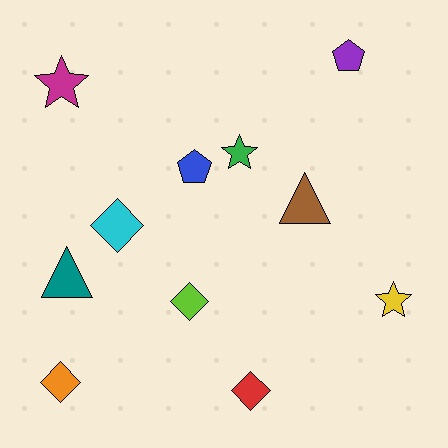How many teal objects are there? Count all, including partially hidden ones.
There is 1 teal object.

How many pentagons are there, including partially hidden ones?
There are 2 pentagons.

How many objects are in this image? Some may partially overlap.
There are 11 objects.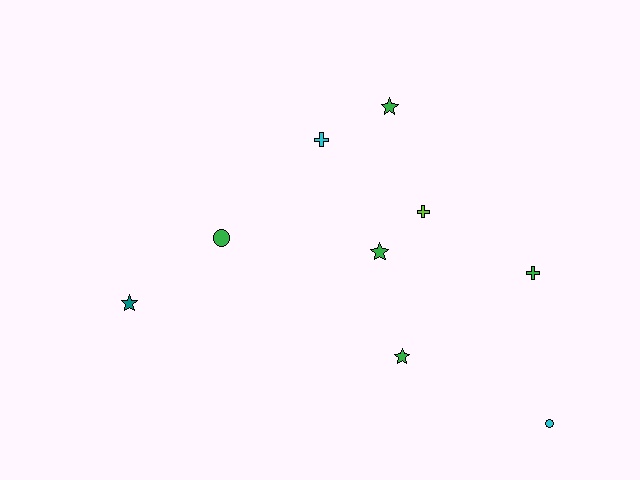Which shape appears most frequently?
Star, with 4 objects.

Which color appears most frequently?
Green, with 5 objects.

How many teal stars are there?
There is 1 teal star.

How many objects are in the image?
There are 9 objects.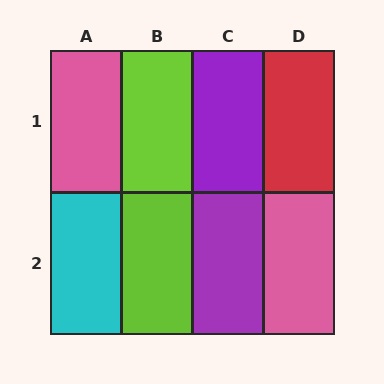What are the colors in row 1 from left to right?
Pink, lime, purple, red.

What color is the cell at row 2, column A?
Cyan.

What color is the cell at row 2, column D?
Pink.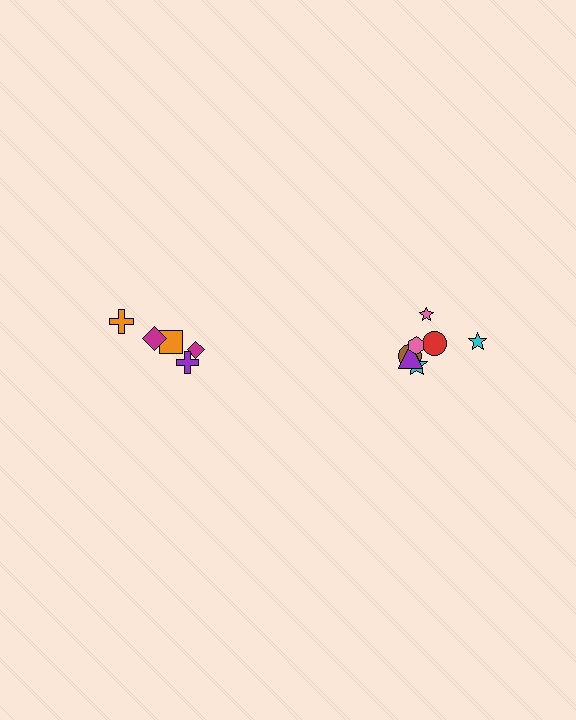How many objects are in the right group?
There are 7 objects.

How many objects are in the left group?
There are 5 objects.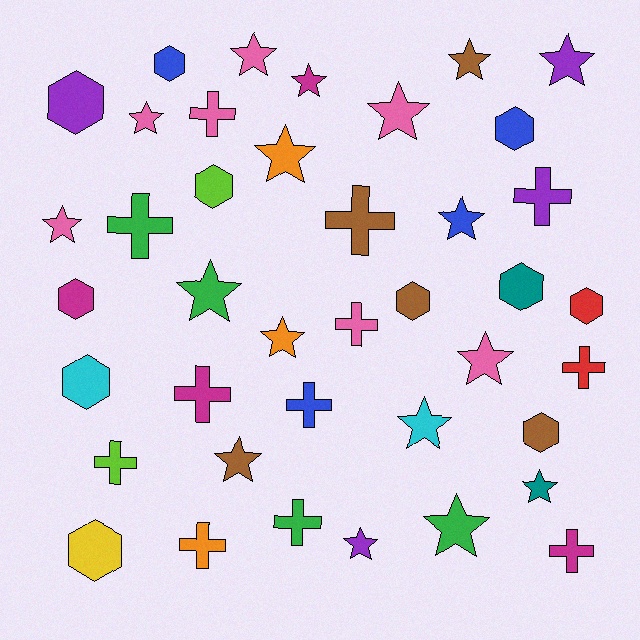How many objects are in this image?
There are 40 objects.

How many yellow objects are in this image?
There is 1 yellow object.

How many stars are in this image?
There are 17 stars.